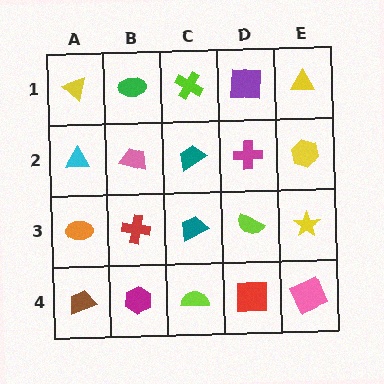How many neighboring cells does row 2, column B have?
4.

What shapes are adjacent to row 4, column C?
A teal trapezoid (row 3, column C), a magenta hexagon (row 4, column B), a red square (row 4, column D).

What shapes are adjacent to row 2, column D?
A purple square (row 1, column D), a lime semicircle (row 3, column D), a teal trapezoid (row 2, column C), a yellow hexagon (row 2, column E).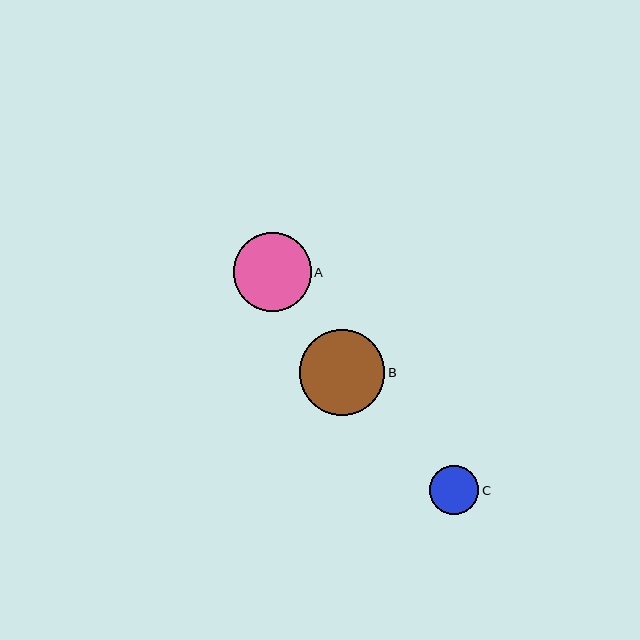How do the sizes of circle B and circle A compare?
Circle B and circle A are approximately the same size.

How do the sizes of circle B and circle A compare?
Circle B and circle A are approximately the same size.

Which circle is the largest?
Circle B is the largest with a size of approximately 85 pixels.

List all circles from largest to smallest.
From largest to smallest: B, A, C.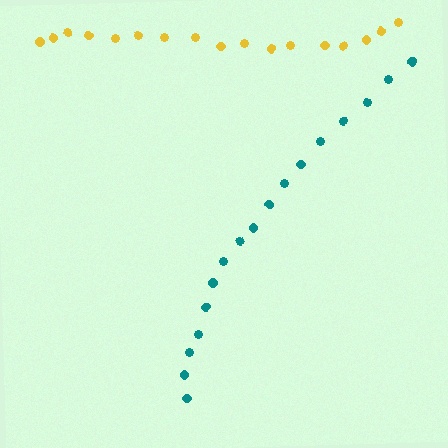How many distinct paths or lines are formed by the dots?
There are 2 distinct paths.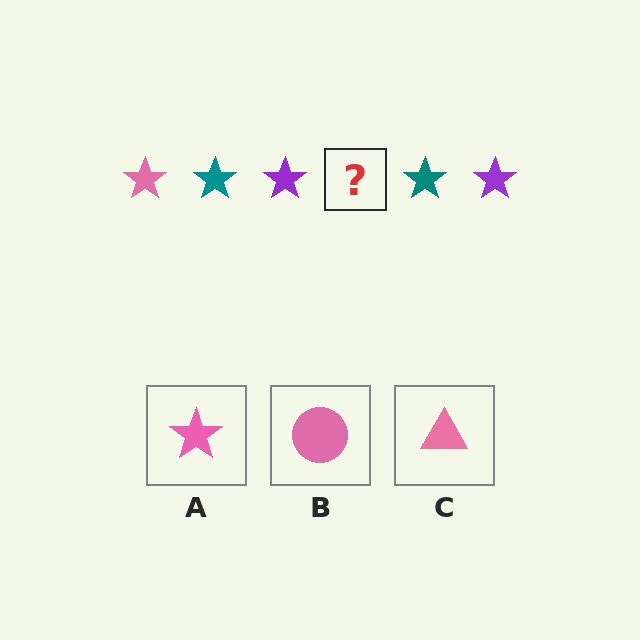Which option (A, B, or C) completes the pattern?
A.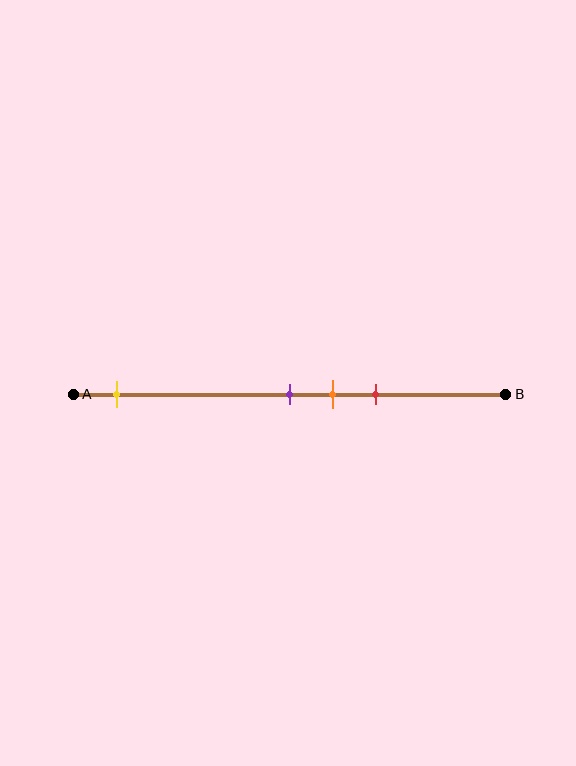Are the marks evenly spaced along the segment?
No, the marks are not evenly spaced.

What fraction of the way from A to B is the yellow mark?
The yellow mark is approximately 10% (0.1) of the way from A to B.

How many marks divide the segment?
There are 4 marks dividing the segment.